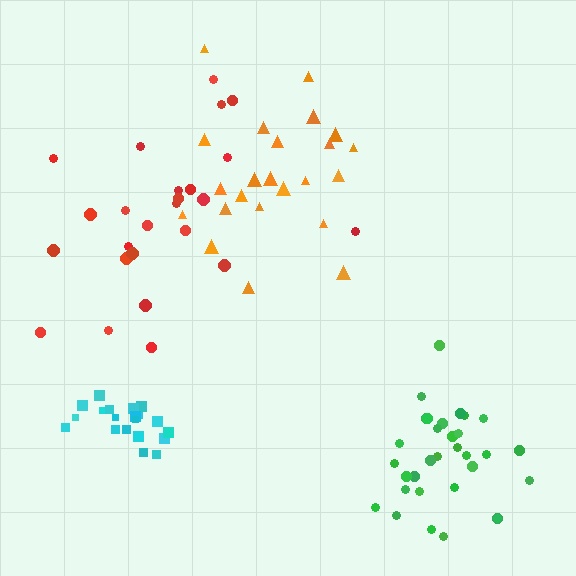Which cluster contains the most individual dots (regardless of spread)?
Green (32).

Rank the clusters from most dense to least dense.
cyan, green, orange, red.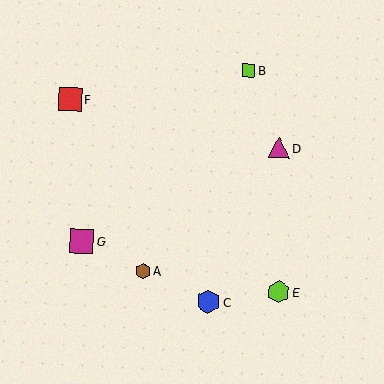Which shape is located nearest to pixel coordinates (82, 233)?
The magenta square (labeled G) at (81, 241) is nearest to that location.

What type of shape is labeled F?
Shape F is a red square.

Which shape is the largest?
The magenta square (labeled G) is the largest.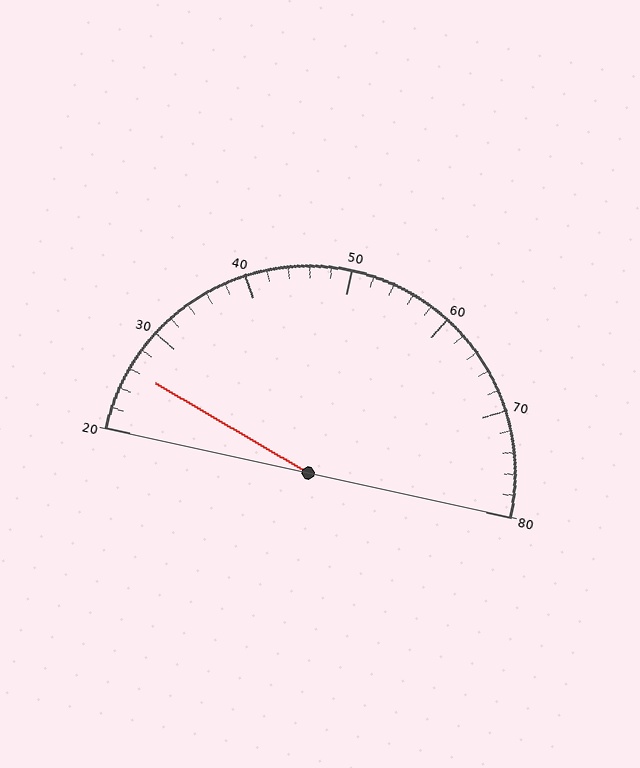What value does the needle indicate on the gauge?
The needle indicates approximately 26.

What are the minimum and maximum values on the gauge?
The gauge ranges from 20 to 80.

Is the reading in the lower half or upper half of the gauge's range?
The reading is in the lower half of the range (20 to 80).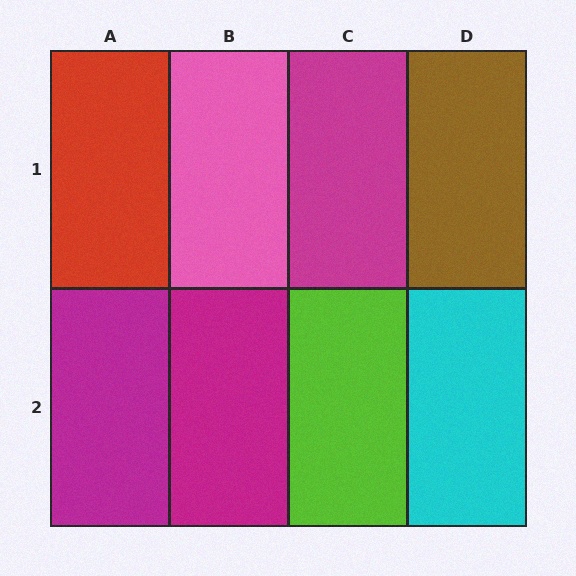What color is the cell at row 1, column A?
Red.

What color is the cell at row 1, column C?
Magenta.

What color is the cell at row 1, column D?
Brown.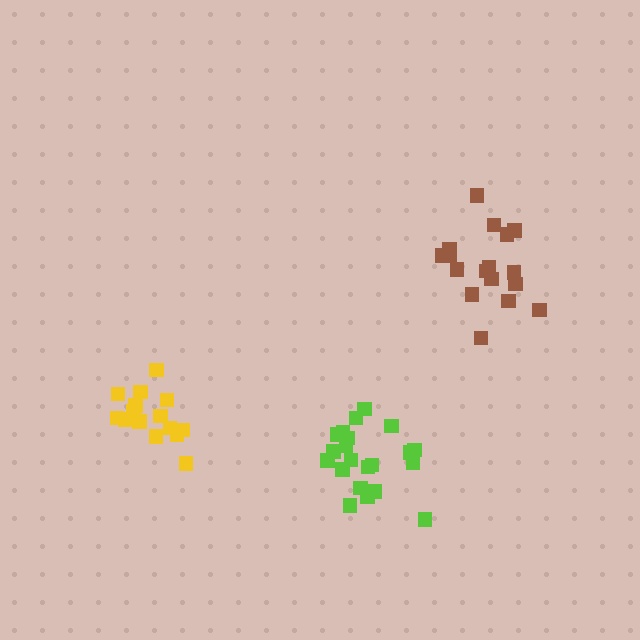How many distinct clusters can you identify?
There are 3 distinct clusters.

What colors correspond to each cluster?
The clusters are colored: brown, yellow, lime.